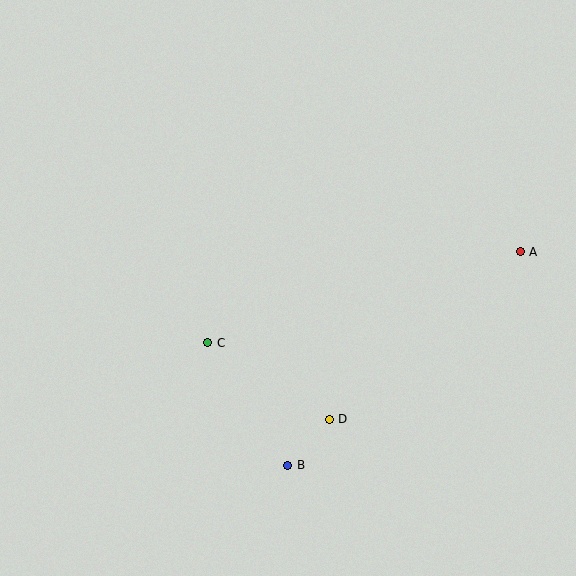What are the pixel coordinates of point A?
Point A is at (520, 252).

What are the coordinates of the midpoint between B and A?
The midpoint between B and A is at (404, 358).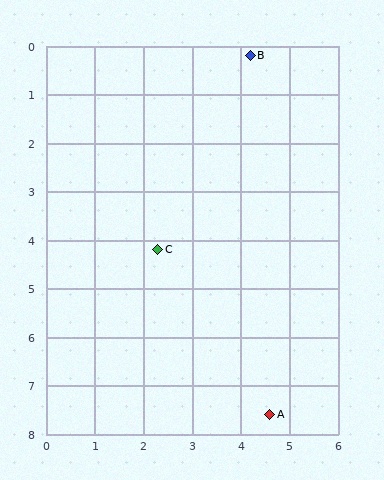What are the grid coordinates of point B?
Point B is at approximately (4.2, 0.2).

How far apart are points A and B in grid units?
Points A and B are about 7.4 grid units apart.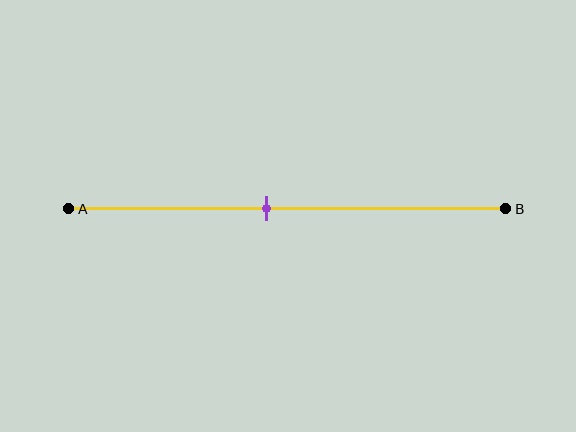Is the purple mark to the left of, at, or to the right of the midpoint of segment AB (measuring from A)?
The purple mark is to the left of the midpoint of segment AB.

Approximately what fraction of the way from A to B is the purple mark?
The purple mark is approximately 45% of the way from A to B.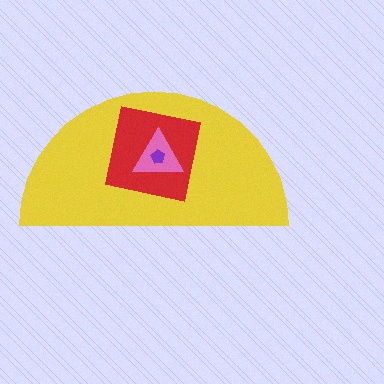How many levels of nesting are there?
4.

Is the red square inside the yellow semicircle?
Yes.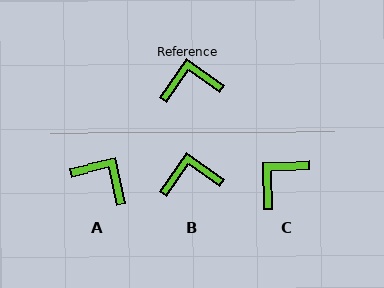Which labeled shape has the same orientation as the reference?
B.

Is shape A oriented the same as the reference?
No, it is off by about 42 degrees.